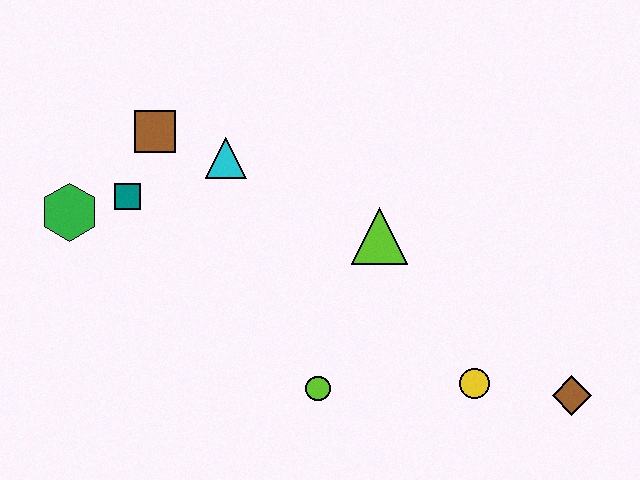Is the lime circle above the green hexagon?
No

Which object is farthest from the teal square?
The brown diamond is farthest from the teal square.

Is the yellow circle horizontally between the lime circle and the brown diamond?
Yes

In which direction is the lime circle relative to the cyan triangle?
The lime circle is below the cyan triangle.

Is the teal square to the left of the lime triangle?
Yes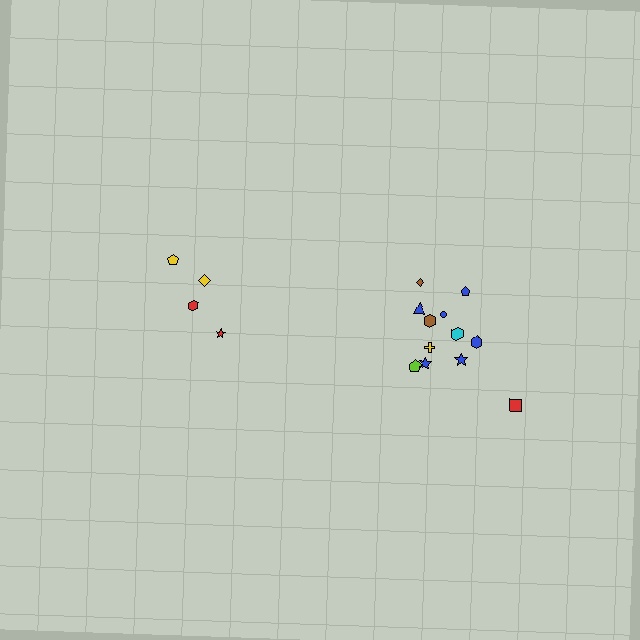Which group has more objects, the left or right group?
The right group.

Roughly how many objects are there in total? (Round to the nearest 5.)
Roughly 15 objects in total.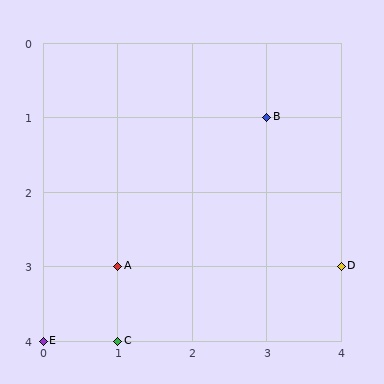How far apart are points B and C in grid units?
Points B and C are 2 columns and 3 rows apart (about 3.6 grid units diagonally).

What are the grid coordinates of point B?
Point B is at grid coordinates (3, 1).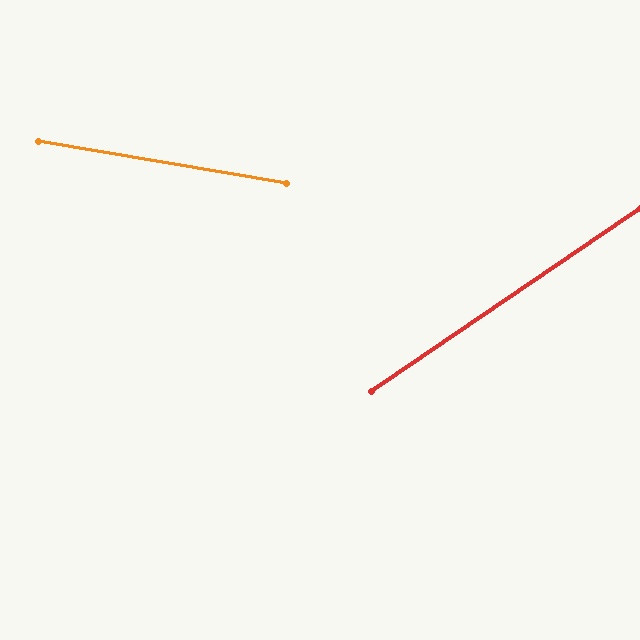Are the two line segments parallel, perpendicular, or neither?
Neither parallel nor perpendicular — they differ by about 44°.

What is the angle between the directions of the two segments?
Approximately 44 degrees.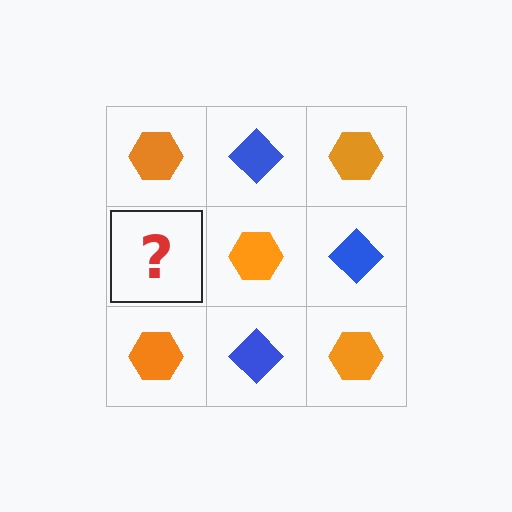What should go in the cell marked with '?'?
The missing cell should contain a blue diamond.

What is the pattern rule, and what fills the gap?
The rule is that it alternates orange hexagon and blue diamond in a checkerboard pattern. The gap should be filled with a blue diamond.